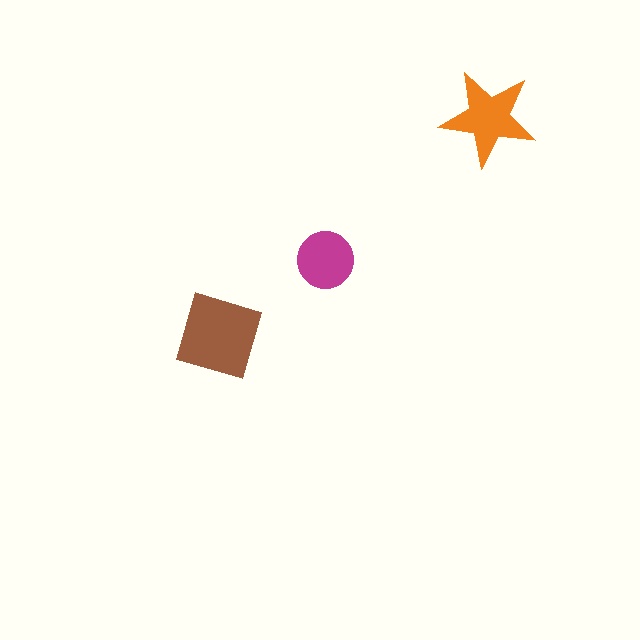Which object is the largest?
The brown square.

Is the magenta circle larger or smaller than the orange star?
Smaller.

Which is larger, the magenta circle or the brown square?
The brown square.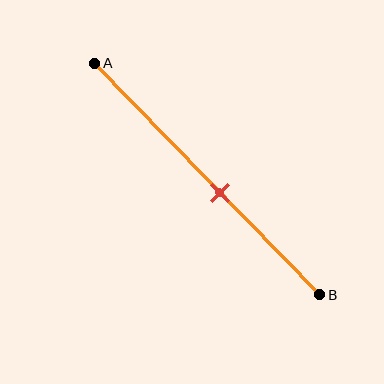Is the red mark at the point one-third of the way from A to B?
No, the mark is at about 55% from A, not at the 33% one-third point.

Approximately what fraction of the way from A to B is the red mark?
The red mark is approximately 55% of the way from A to B.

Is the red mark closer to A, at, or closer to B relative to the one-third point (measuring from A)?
The red mark is closer to point B than the one-third point of segment AB.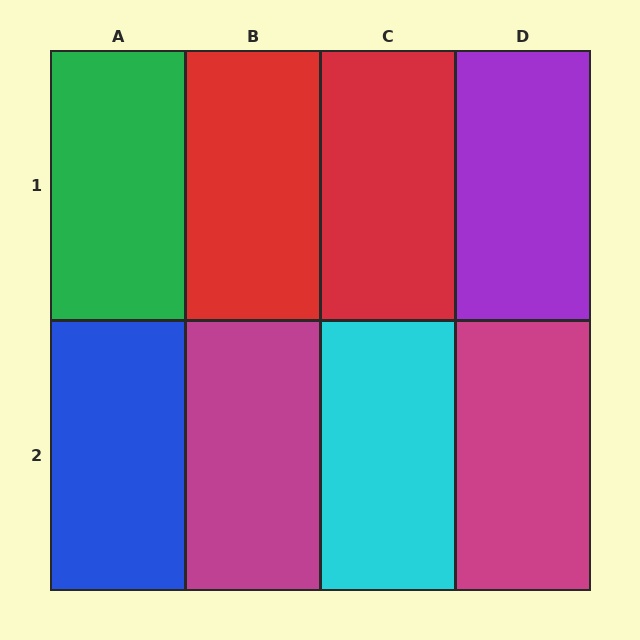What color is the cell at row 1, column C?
Red.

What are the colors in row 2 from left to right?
Blue, magenta, cyan, magenta.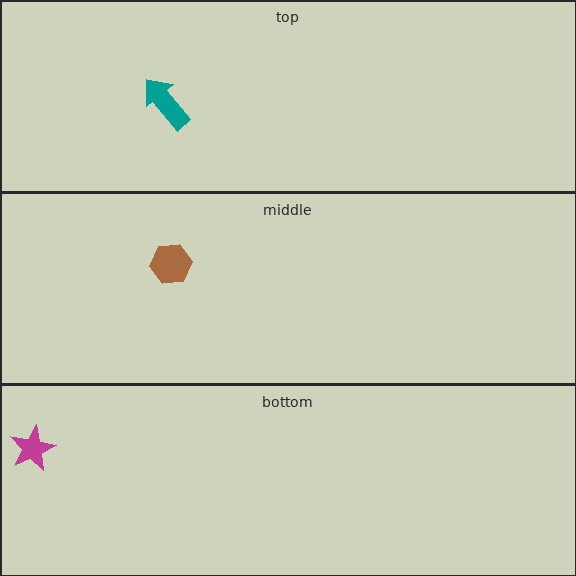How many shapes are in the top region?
1.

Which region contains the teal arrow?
The top region.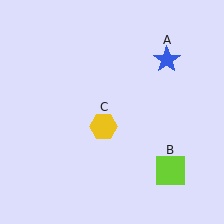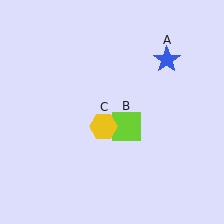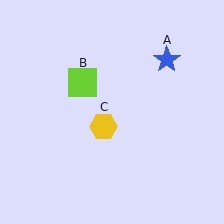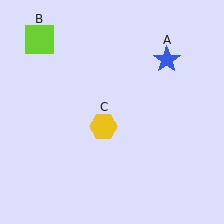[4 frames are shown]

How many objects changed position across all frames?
1 object changed position: lime square (object B).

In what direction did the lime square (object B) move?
The lime square (object B) moved up and to the left.